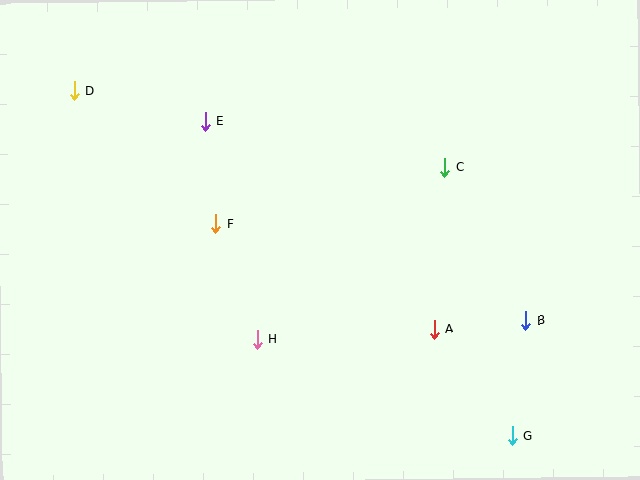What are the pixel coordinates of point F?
Point F is at (216, 224).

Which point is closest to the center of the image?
Point F at (216, 224) is closest to the center.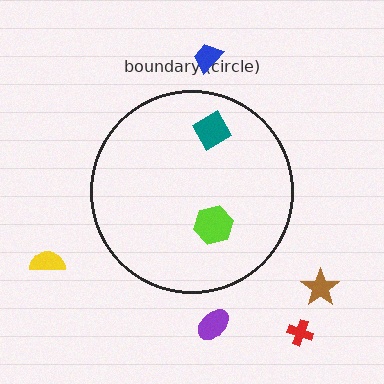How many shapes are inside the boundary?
2 inside, 5 outside.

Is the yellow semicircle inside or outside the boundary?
Outside.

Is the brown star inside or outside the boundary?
Outside.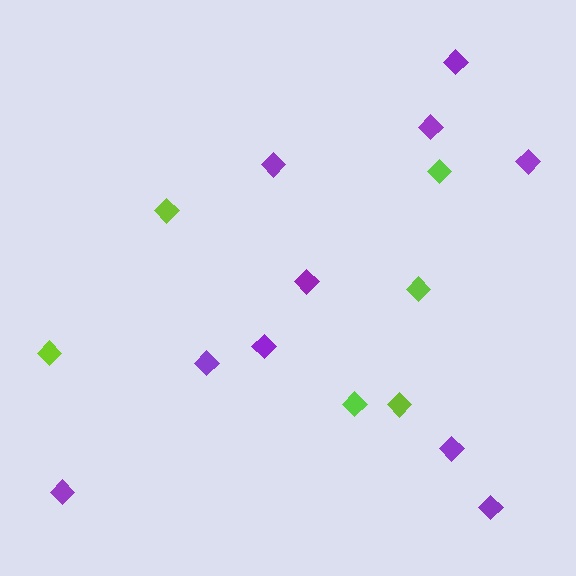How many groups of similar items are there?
There are 2 groups: one group of purple diamonds (10) and one group of lime diamonds (6).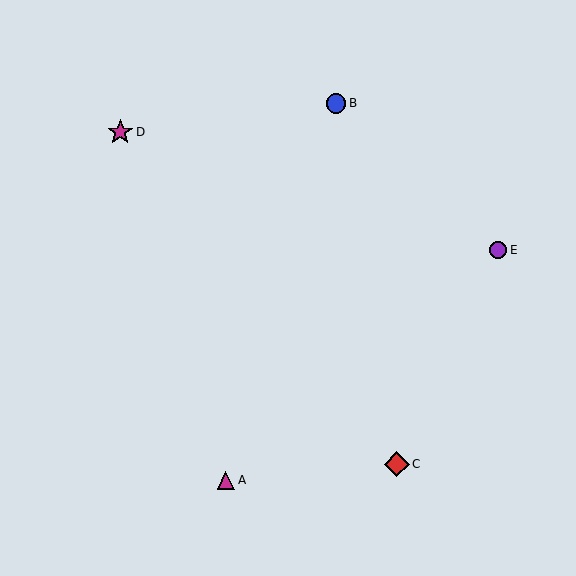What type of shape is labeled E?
Shape E is a purple circle.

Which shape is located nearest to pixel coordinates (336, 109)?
The blue circle (labeled B) at (336, 103) is nearest to that location.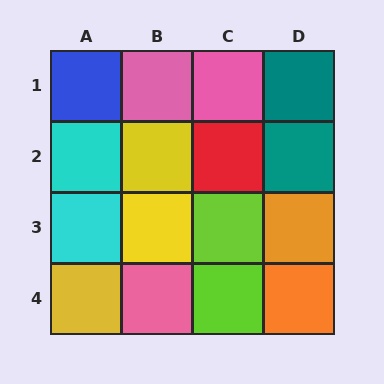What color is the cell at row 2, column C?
Red.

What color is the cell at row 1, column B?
Pink.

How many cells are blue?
1 cell is blue.